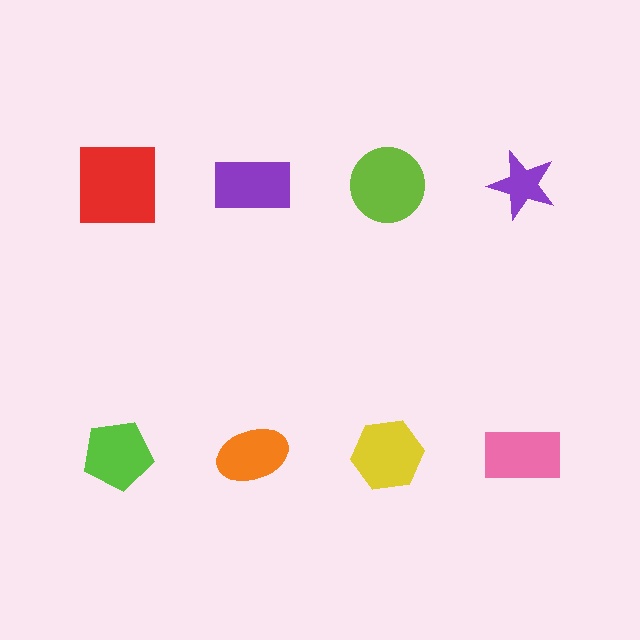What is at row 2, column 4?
A pink rectangle.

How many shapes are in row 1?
4 shapes.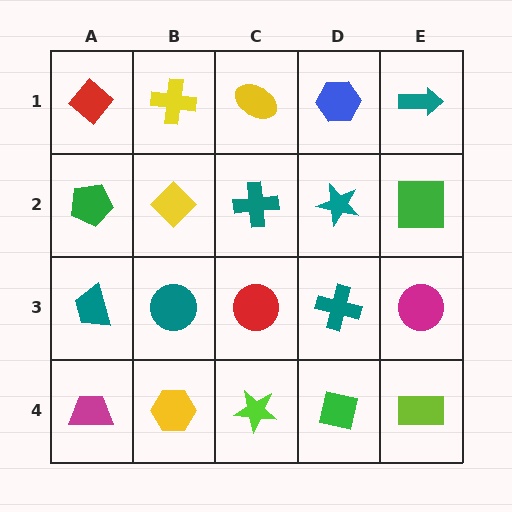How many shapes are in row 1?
5 shapes.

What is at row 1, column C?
A yellow ellipse.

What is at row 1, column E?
A teal arrow.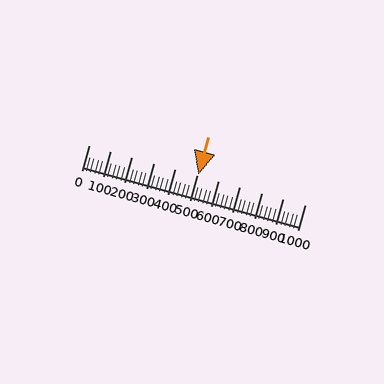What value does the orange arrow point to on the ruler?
The orange arrow points to approximately 507.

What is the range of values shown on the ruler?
The ruler shows values from 0 to 1000.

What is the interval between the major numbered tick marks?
The major tick marks are spaced 100 units apart.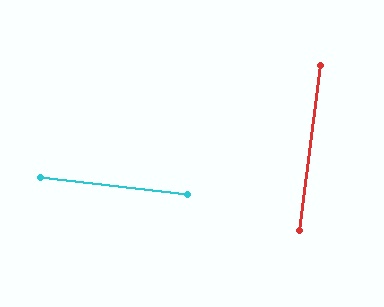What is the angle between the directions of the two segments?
Approximately 89 degrees.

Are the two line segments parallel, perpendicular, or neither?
Perpendicular — they meet at approximately 89°.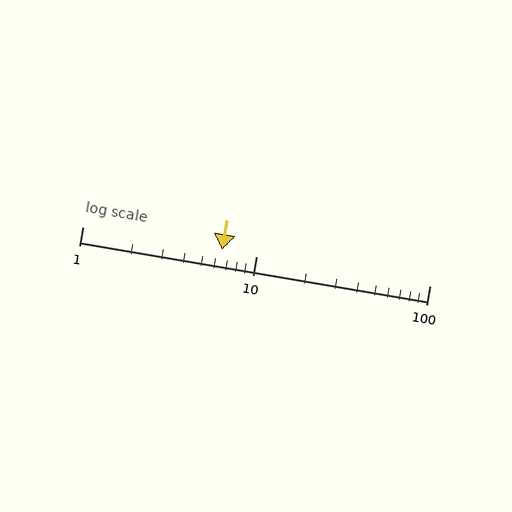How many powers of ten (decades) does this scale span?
The scale spans 2 decades, from 1 to 100.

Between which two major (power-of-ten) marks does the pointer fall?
The pointer is between 1 and 10.